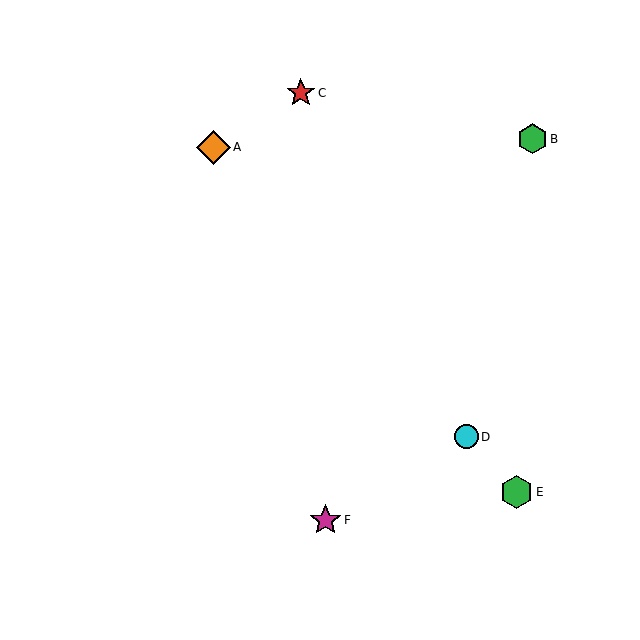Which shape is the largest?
The orange diamond (labeled A) is the largest.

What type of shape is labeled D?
Shape D is a cyan circle.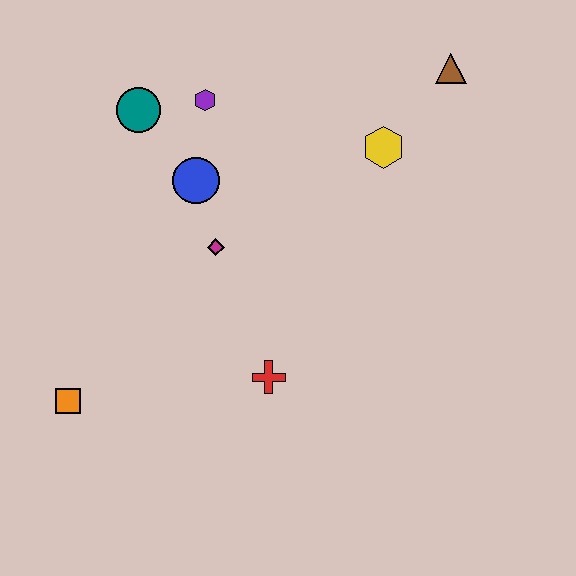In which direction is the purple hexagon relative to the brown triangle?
The purple hexagon is to the left of the brown triangle.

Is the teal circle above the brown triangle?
No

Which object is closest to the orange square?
The red cross is closest to the orange square.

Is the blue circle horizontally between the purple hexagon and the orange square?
Yes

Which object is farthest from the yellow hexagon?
The orange square is farthest from the yellow hexagon.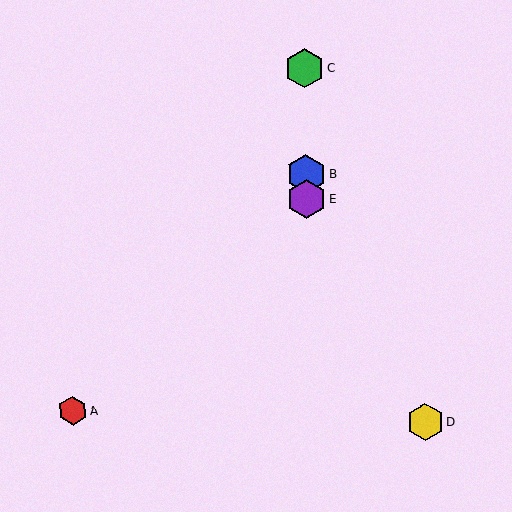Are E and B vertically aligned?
Yes, both are at x≈306.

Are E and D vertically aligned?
No, E is at x≈306 and D is at x≈425.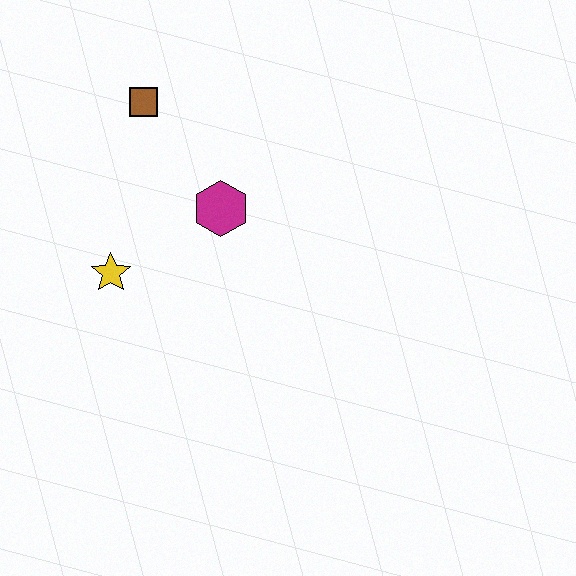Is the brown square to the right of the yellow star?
Yes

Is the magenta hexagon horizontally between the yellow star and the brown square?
No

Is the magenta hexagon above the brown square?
No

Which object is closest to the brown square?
The magenta hexagon is closest to the brown square.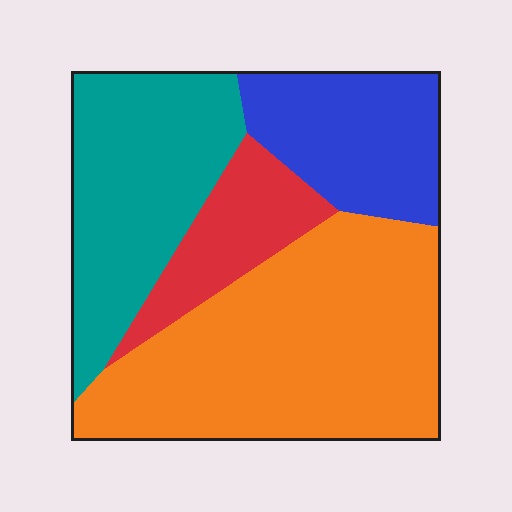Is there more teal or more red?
Teal.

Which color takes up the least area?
Red, at roughly 10%.